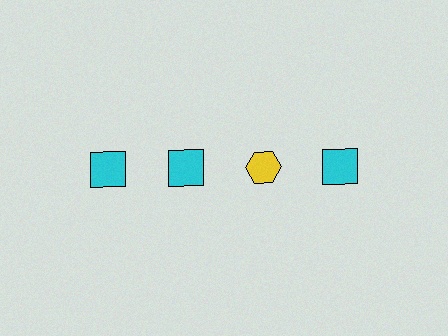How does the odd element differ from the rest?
It differs in both color (yellow instead of cyan) and shape (hexagon instead of square).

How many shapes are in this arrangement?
There are 4 shapes arranged in a grid pattern.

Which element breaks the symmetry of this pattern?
The yellow hexagon in the top row, center column breaks the symmetry. All other shapes are cyan squares.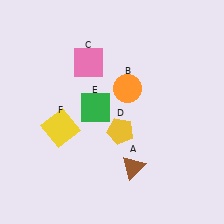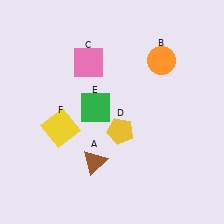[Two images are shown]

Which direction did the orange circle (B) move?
The orange circle (B) moved right.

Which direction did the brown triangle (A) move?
The brown triangle (A) moved left.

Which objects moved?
The objects that moved are: the brown triangle (A), the orange circle (B).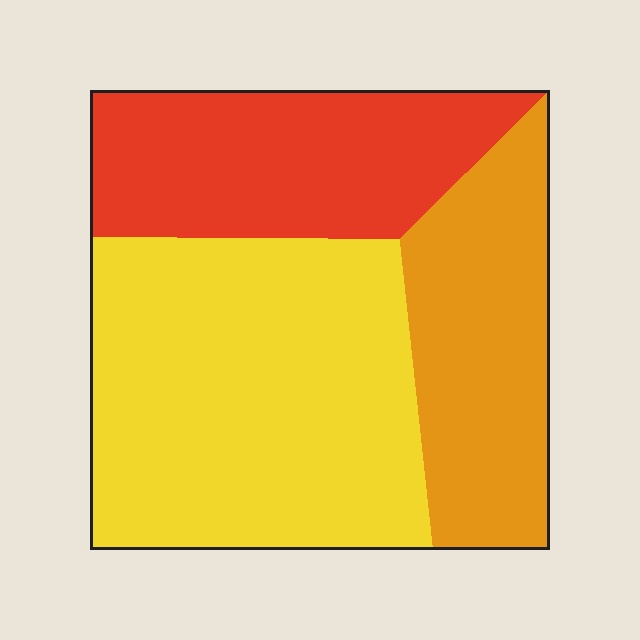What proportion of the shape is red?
Red covers roughly 25% of the shape.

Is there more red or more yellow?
Yellow.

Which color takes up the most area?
Yellow, at roughly 50%.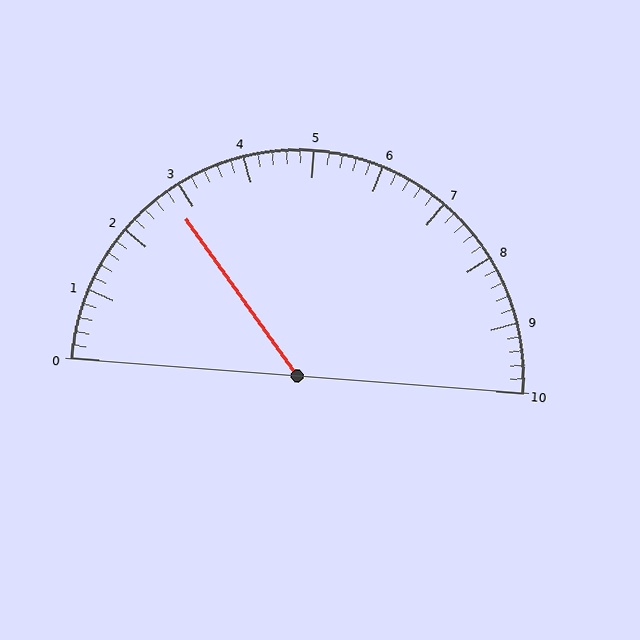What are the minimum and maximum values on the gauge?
The gauge ranges from 0 to 10.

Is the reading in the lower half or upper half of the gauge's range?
The reading is in the lower half of the range (0 to 10).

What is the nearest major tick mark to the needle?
The nearest major tick mark is 3.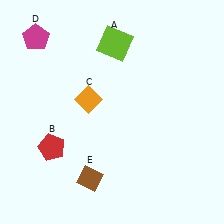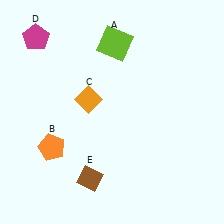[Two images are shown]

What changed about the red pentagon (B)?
In Image 1, B is red. In Image 2, it changed to orange.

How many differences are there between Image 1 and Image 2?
There is 1 difference between the two images.